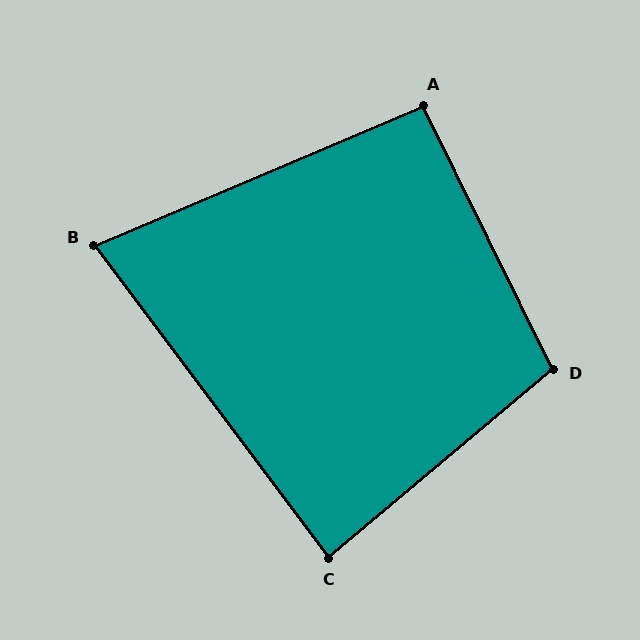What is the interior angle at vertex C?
Approximately 87 degrees (approximately right).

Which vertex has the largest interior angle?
D, at approximately 104 degrees.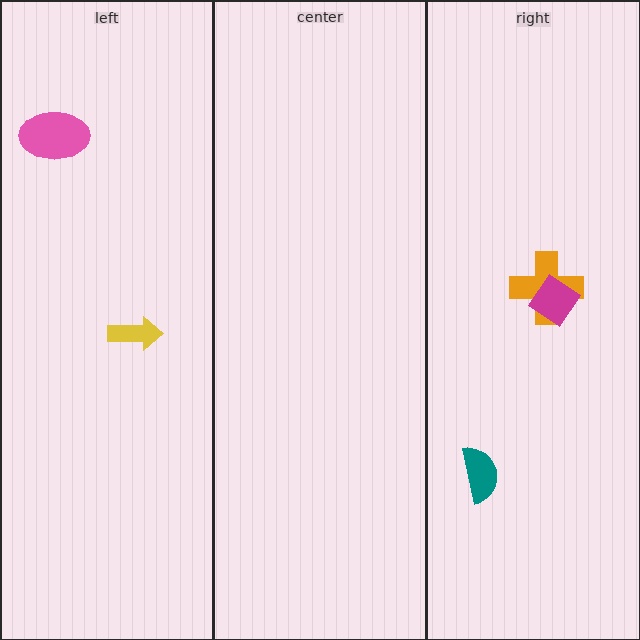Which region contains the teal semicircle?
The right region.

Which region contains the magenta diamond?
The right region.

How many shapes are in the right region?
3.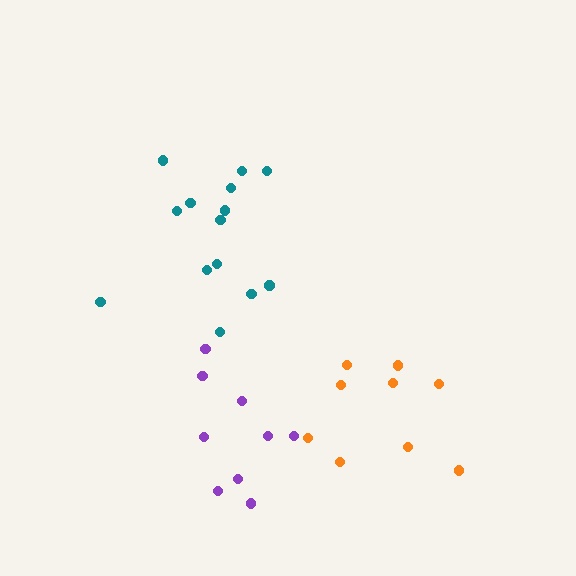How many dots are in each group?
Group 1: 14 dots, Group 2: 9 dots, Group 3: 9 dots (32 total).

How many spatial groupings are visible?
There are 3 spatial groupings.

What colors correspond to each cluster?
The clusters are colored: teal, purple, orange.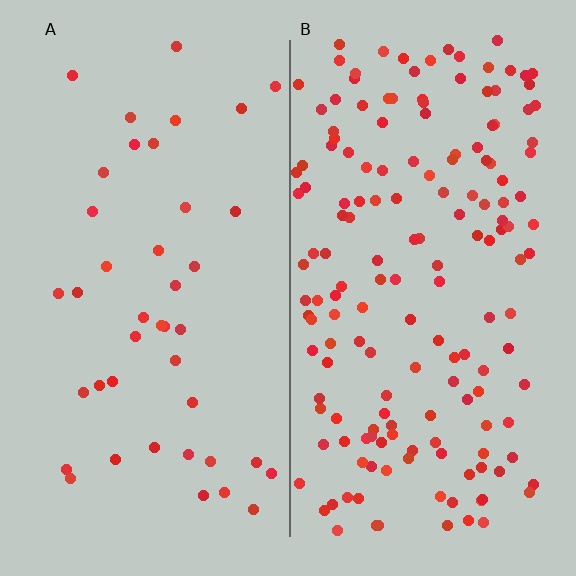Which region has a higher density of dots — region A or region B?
B (the right).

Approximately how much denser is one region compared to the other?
Approximately 4.0× — region B over region A.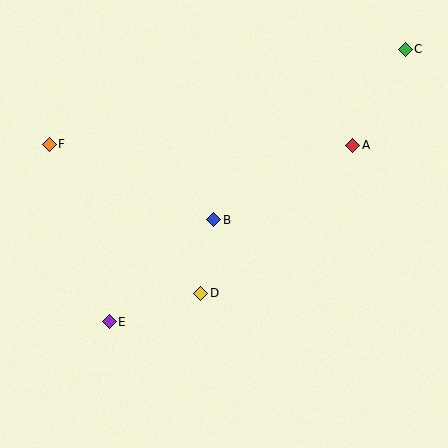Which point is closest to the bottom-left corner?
Point E is closest to the bottom-left corner.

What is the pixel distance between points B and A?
The distance between B and A is 158 pixels.